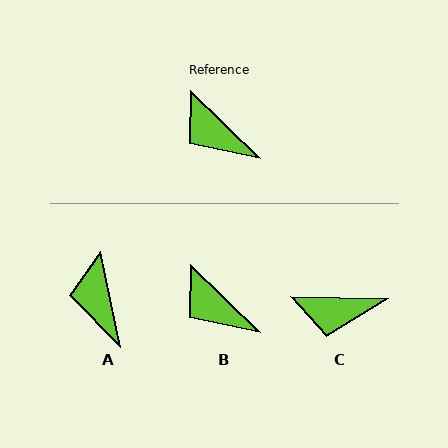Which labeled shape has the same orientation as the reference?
B.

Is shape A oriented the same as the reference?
No, it is off by about 34 degrees.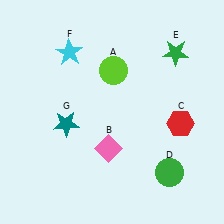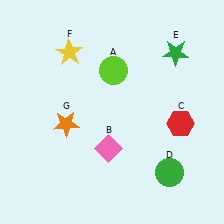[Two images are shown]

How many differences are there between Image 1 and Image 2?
There are 2 differences between the two images.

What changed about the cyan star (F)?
In Image 1, F is cyan. In Image 2, it changed to yellow.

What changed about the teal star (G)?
In Image 1, G is teal. In Image 2, it changed to orange.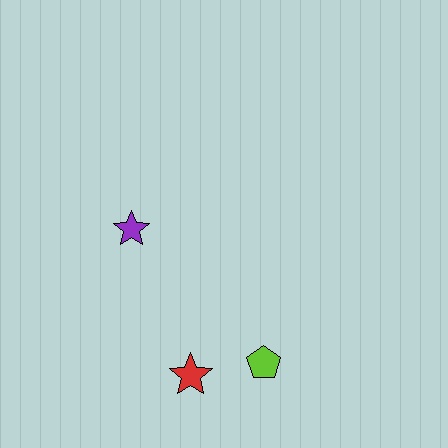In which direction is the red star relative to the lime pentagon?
The red star is to the left of the lime pentagon.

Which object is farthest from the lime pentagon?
The purple star is farthest from the lime pentagon.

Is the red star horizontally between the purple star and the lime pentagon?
Yes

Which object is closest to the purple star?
The red star is closest to the purple star.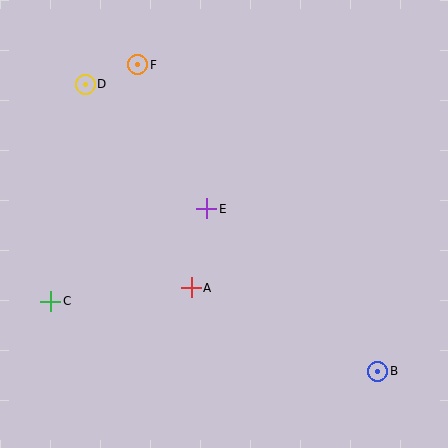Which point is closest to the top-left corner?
Point D is closest to the top-left corner.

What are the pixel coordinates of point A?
Point A is at (191, 288).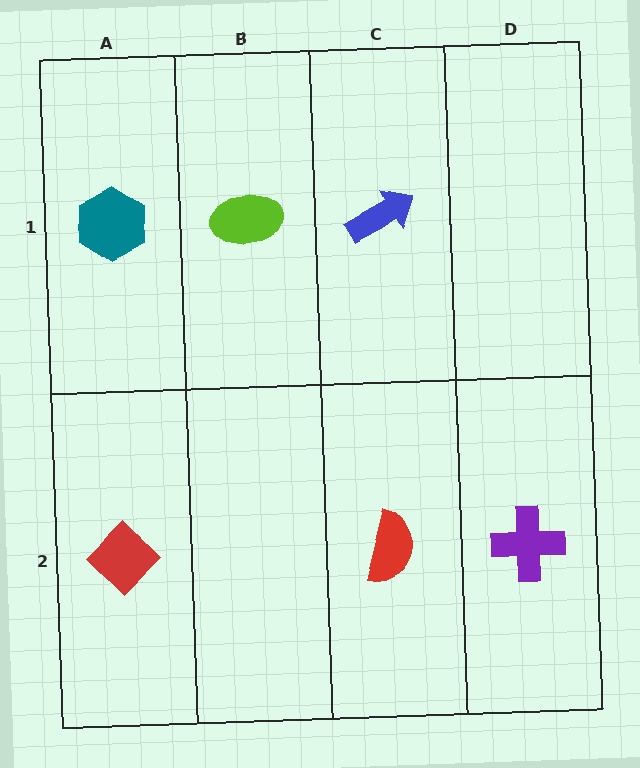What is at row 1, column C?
A blue arrow.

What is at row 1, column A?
A teal hexagon.